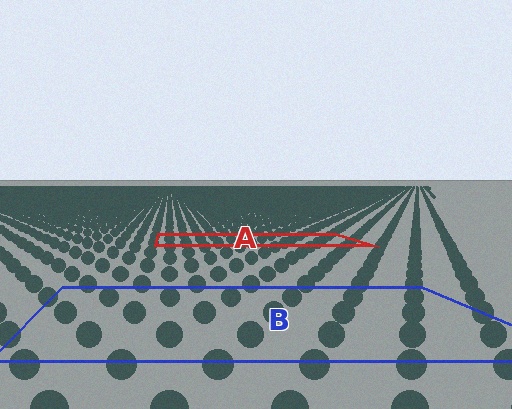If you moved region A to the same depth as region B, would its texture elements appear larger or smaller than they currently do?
They would appear larger. At a closer depth, the same texture elements are projected at a bigger on-screen size.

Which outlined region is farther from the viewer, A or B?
Region A is farther from the viewer — the texture elements inside it appear smaller and more densely packed.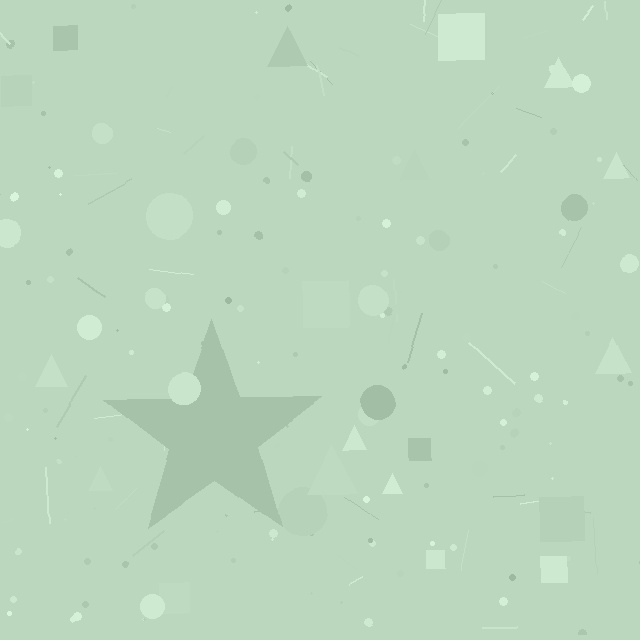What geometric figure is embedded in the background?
A star is embedded in the background.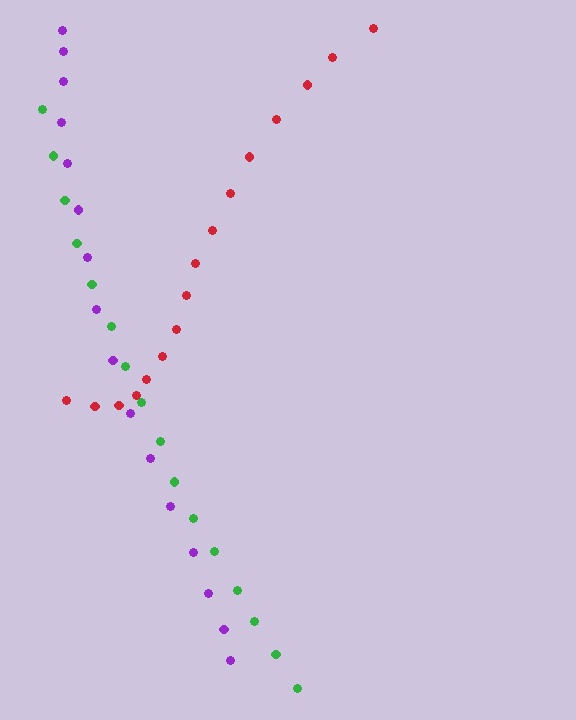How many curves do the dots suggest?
There are 3 distinct paths.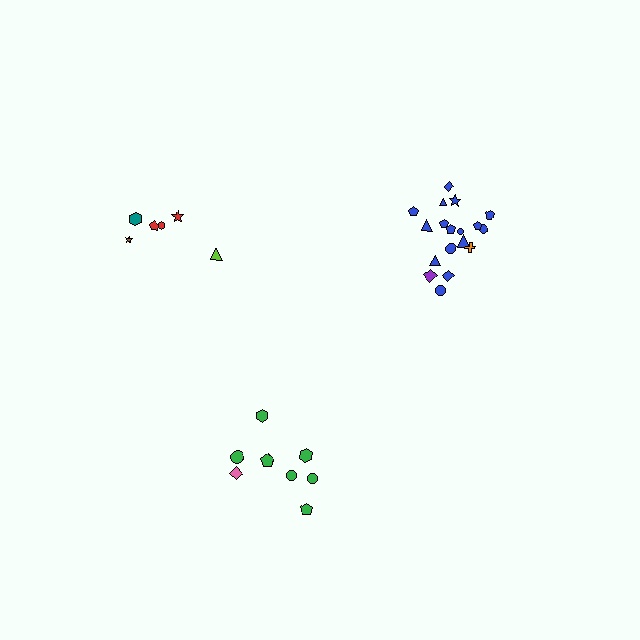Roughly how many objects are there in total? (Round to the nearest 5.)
Roughly 30 objects in total.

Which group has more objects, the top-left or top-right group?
The top-right group.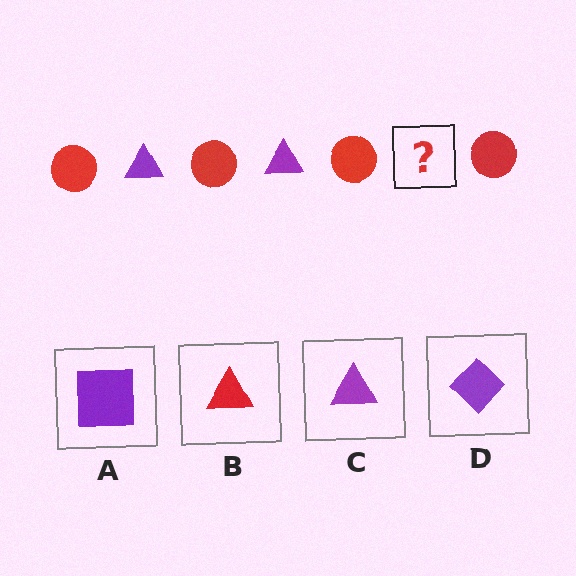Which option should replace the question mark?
Option C.